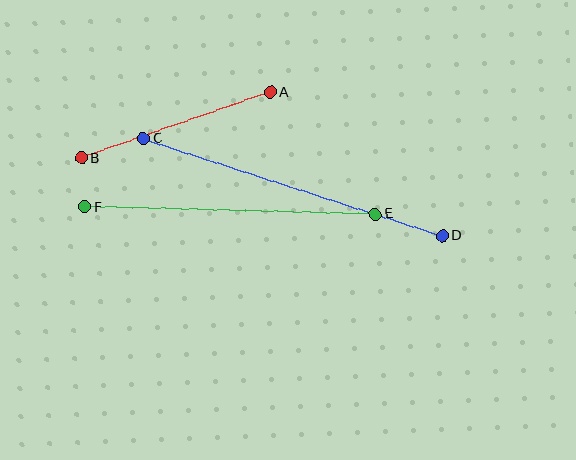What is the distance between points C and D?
The distance is approximately 315 pixels.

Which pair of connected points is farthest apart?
Points C and D are farthest apart.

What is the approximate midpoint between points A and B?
The midpoint is at approximately (176, 125) pixels.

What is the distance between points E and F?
The distance is approximately 291 pixels.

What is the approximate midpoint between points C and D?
The midpoint is at approximately (293, 187) pixels.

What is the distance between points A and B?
The distance is approximately 200 pixels.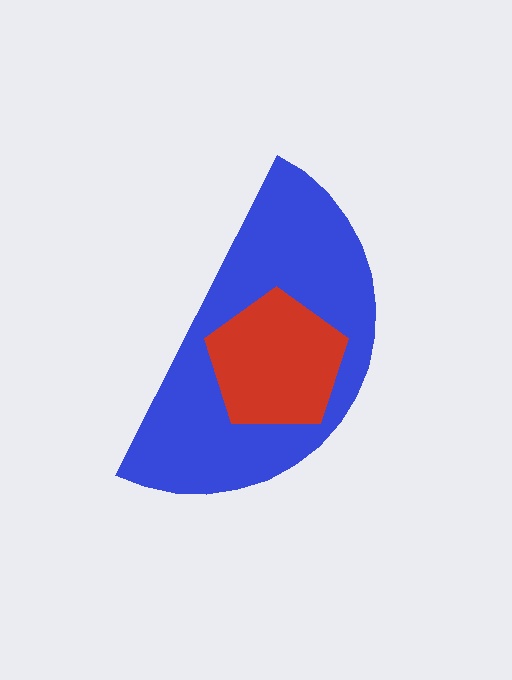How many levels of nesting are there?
2.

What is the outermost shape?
The blue semicircle.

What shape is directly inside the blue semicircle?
The red pentagon.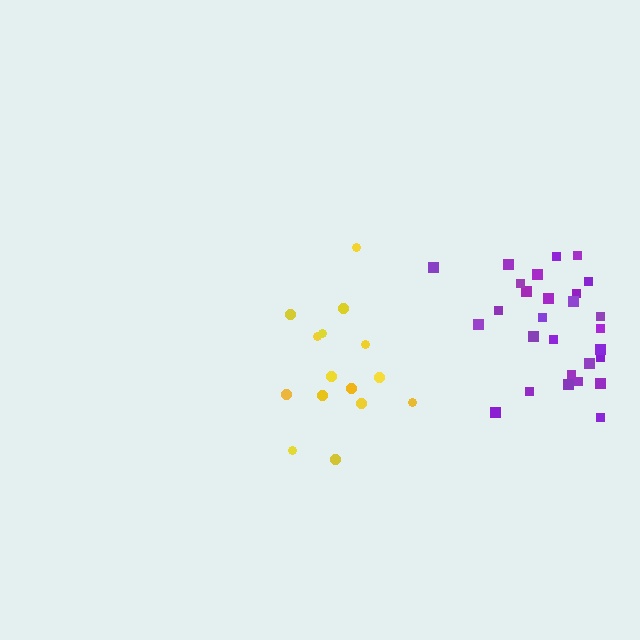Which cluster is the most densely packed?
Purple.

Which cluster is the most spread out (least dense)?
Yellow.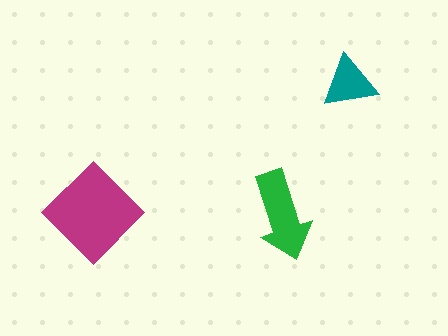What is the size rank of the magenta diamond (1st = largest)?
1st.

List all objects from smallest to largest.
The teal triangle, the green arrow, the magenta diamond.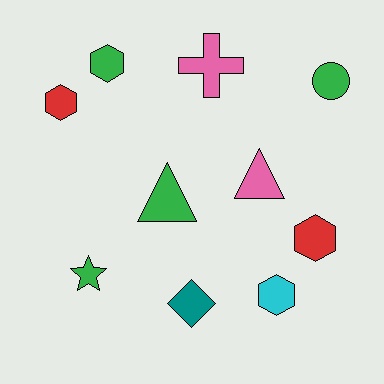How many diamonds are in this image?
There is 1 diamond.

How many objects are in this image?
There are 10 objects.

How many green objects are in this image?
There are 4 green objects.